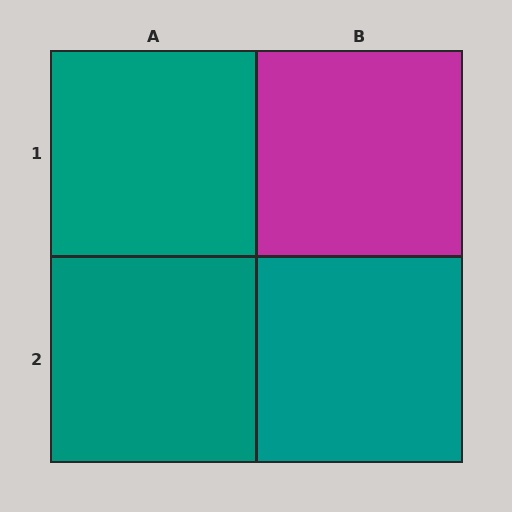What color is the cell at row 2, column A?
Teal.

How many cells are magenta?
1 cell is magenta.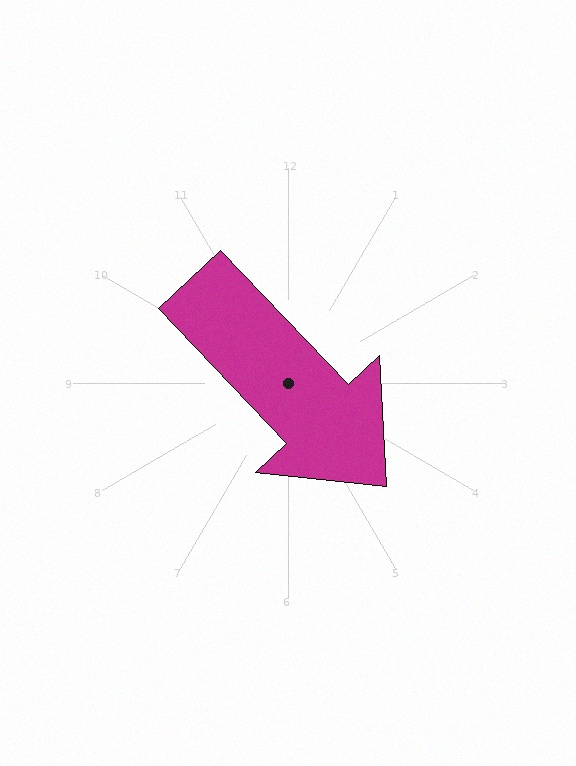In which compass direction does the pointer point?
Southeast.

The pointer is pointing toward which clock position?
Roughly 5 o'clock.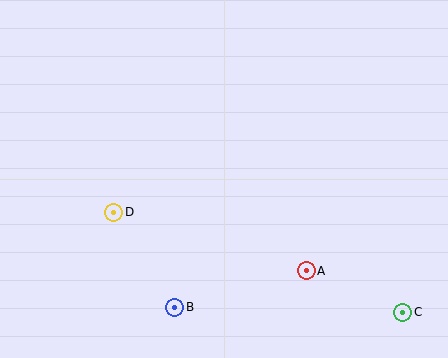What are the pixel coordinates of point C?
Point C is at (403, 312).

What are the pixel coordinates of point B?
Point B is at (175, 307).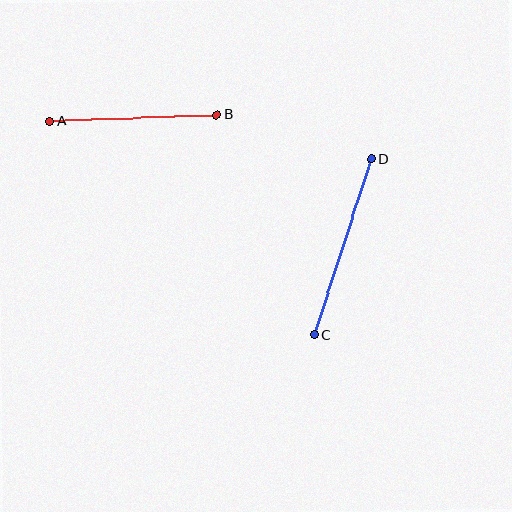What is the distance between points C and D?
The distance is approximately 185 pixels.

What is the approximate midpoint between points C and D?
The midpoint is at approximately (343, 247) pixels.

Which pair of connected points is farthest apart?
Points C and D are farthest apart.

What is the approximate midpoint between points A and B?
The midpoint is at approximately (133, 118) pixels.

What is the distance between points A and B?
The distance is approximately 167 pixels.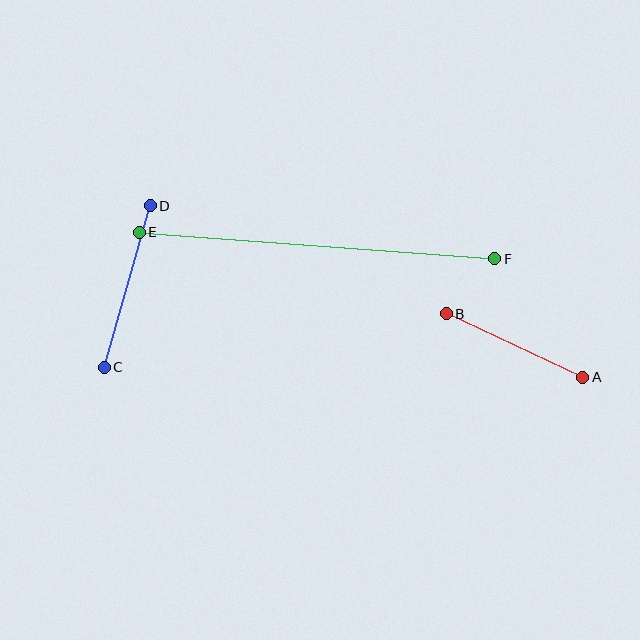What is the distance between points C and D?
The distance is approximately 168 pixels.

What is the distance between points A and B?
The distance is approximately 150 pixels.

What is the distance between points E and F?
The distance is approximately 356 pixels.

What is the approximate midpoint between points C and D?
The midpoint is at approximately (127, 286) pixels.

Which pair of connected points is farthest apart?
Points E and F are farthest apart.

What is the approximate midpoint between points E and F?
The midpoint is at approximately (317, 245) pixels.